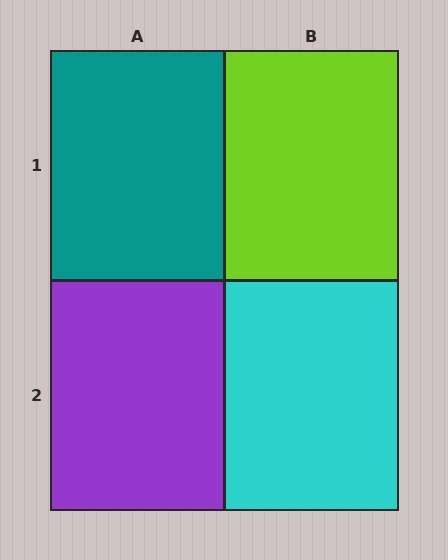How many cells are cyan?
1 cell is cyan.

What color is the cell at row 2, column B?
Cyan.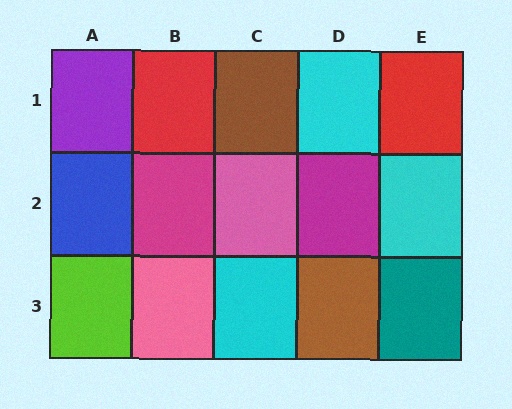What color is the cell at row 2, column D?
Magenta.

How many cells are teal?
1 cell is teal.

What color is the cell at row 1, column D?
Cyan.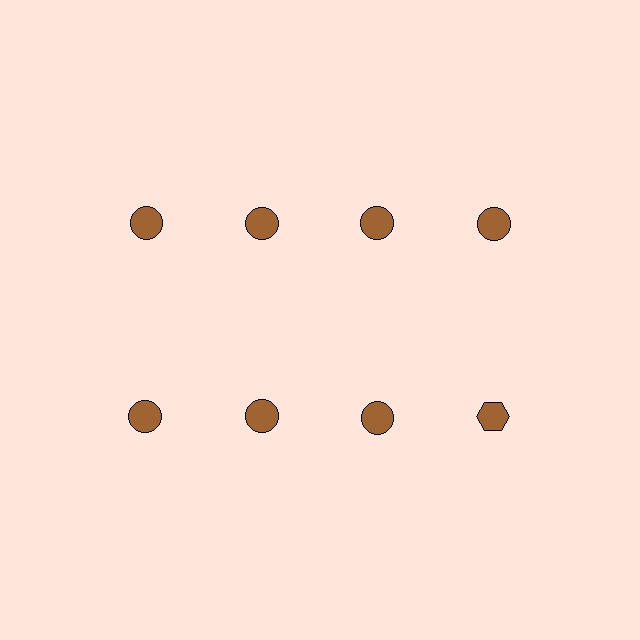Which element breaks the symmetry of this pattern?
The brown hexagon in the second row, second from right column breaks the symmetry. All other shapes are brown circles.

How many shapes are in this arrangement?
There are 8 shapes arranged in a grid pattern.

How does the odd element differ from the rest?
It has a different shape: hexagon instead of circle.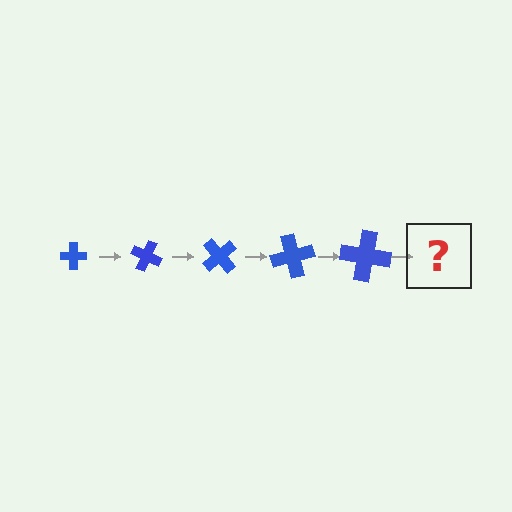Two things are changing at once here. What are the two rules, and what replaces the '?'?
The two rules are that the cross grows larger each step and it rotates 25 degrees each step. The '?' should be a cross, larger than the previous one and rotated 125 degrees from the start.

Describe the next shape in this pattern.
It should be a cross, larger than the previous one and rotated 125 degrees from the start.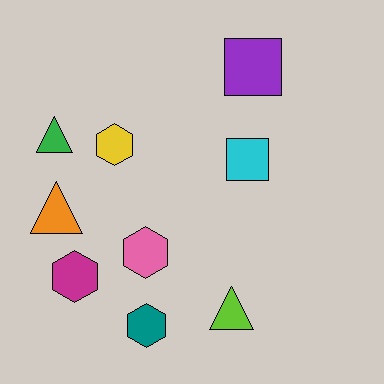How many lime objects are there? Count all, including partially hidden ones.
There is 1 lime object.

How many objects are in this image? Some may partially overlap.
There are 9 objects.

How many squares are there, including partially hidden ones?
There are 2 squares.